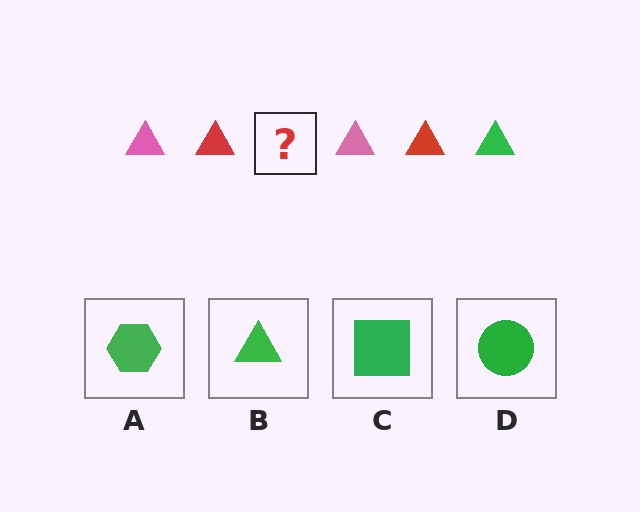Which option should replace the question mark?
Option B.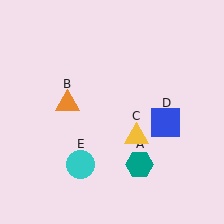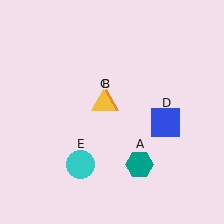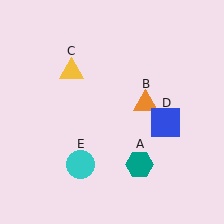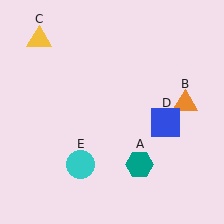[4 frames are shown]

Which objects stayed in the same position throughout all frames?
Teal hexagon (object A) and blue square (object D) and cyan circle (object E) remained stationary.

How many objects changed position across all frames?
2 objects changed position: orange triangle (object B), yellow triangle (object C).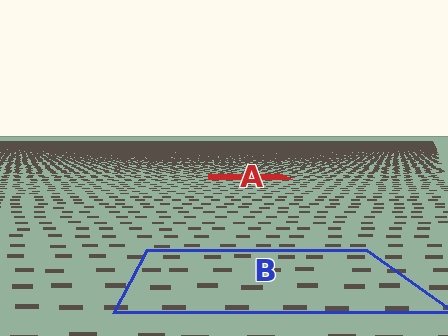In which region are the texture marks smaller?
The texture marks are smaller in region A, because it is farther away.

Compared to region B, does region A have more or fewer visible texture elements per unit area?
Region A has more texture elements per unit area — they are packed more densely because it is farther away.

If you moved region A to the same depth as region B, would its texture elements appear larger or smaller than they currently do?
They would appear larger. At a closer depth, the same texture elements are projected at a bigger on-screen size.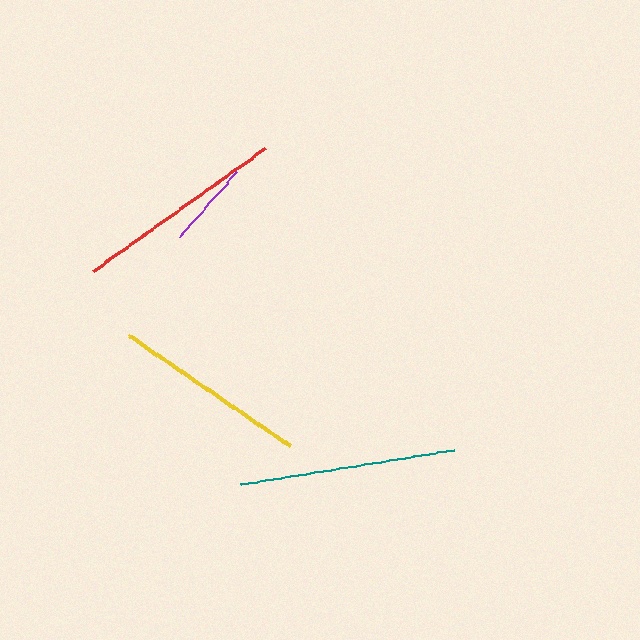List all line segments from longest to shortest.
From longest to shortest: teal, red, yellow, purple.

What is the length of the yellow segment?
The yellow segment is approximately 196 pixels long.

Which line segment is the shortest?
The purple line is the shortest at approximately 87 pixels.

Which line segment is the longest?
The teal line is the longest at approximately 217 pixels.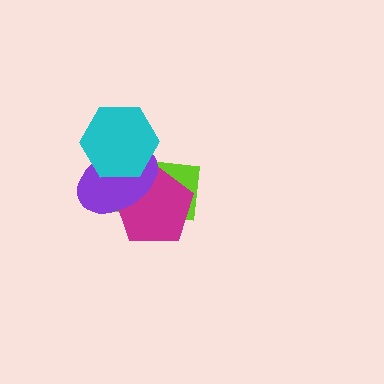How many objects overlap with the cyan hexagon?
3 objects overlap with the cyan hexagon.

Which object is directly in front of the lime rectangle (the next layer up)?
The magenta pentagon is directly in front of the lime rectangle.